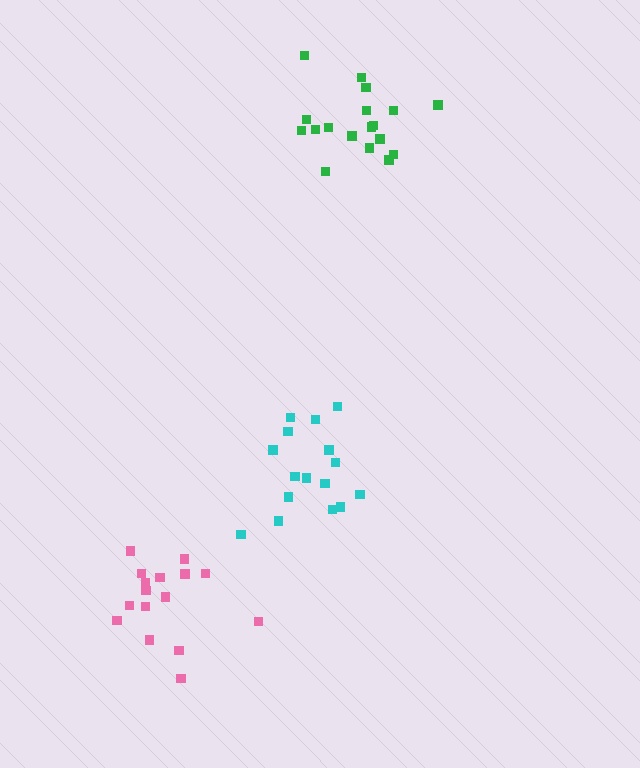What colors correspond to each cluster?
The clusters are colored: cyan, green, pink.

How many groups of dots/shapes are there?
There are 3 groups.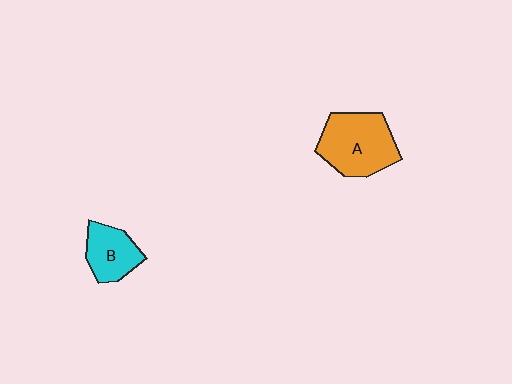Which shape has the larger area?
Shape A (orange).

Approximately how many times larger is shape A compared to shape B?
Approximately 1.7 times.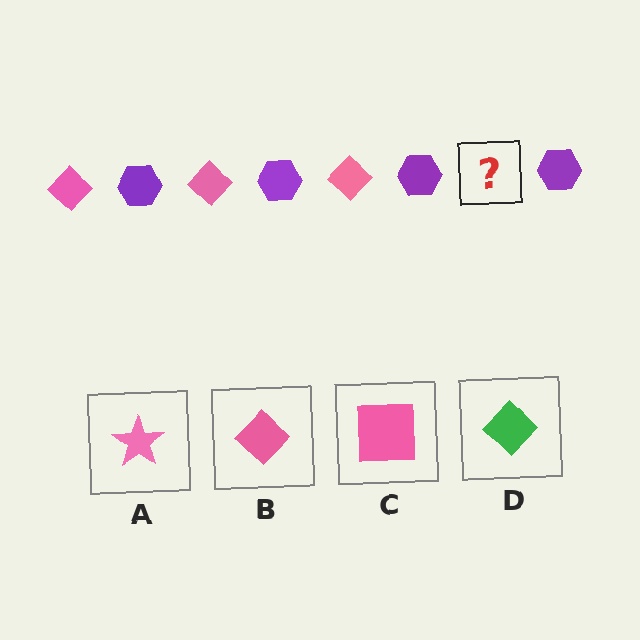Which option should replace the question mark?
Option B.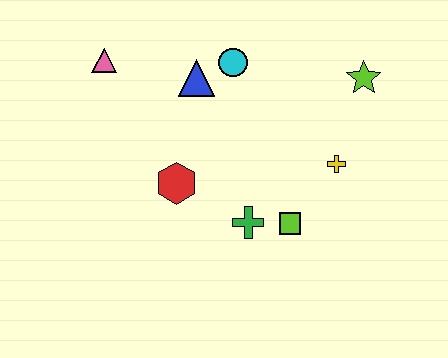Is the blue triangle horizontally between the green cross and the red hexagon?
Yes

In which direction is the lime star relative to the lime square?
The lime star is above the lime square.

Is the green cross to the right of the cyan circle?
Yes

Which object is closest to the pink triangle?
The blue triangle is closest to the pink triangle.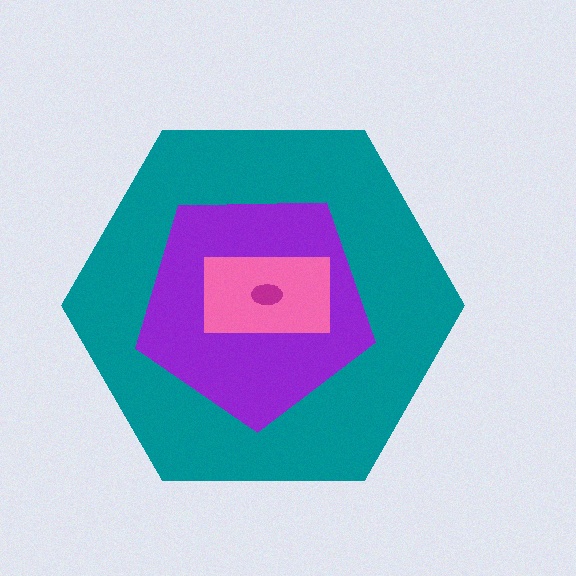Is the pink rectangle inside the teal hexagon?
Yes.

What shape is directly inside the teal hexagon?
The purple pentagon.